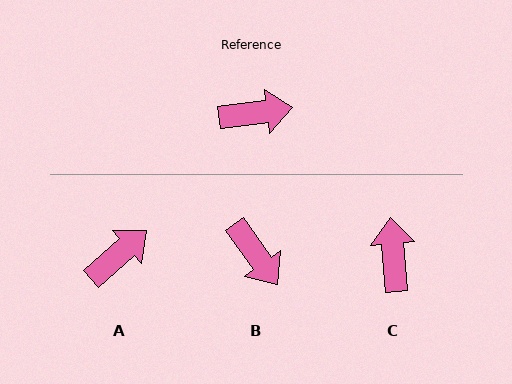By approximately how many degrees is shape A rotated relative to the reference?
Approximately 34 degrees counter-clockwise.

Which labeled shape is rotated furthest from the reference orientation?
C, about 87 degrees away.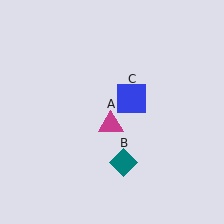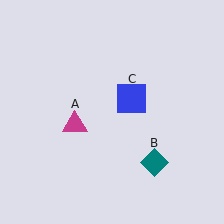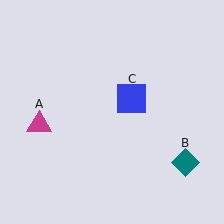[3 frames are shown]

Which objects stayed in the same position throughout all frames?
Blue square (object C) remained stationary.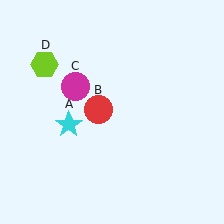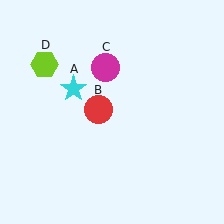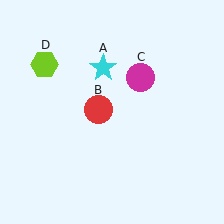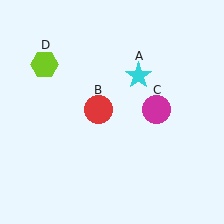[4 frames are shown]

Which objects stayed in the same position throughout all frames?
Red circle (object B) and lime hexagon (object D) remained stationary.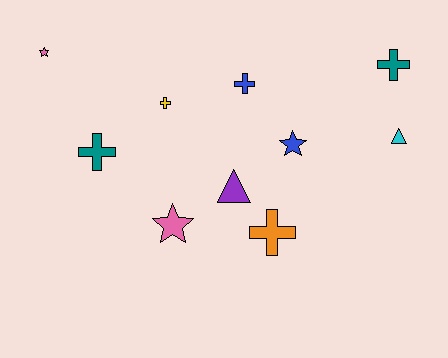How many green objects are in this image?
There are no green objects.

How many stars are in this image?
There are 3 stars.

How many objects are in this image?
There are 10 objects.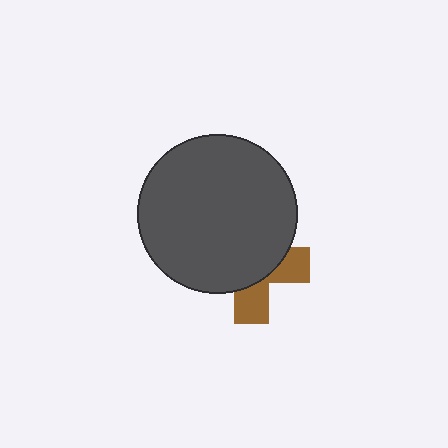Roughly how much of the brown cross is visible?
A small part of it is visible (roughly 35%).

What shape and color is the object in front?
The object in front is a dark gray circle.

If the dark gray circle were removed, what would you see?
You would see the complete brown cross.